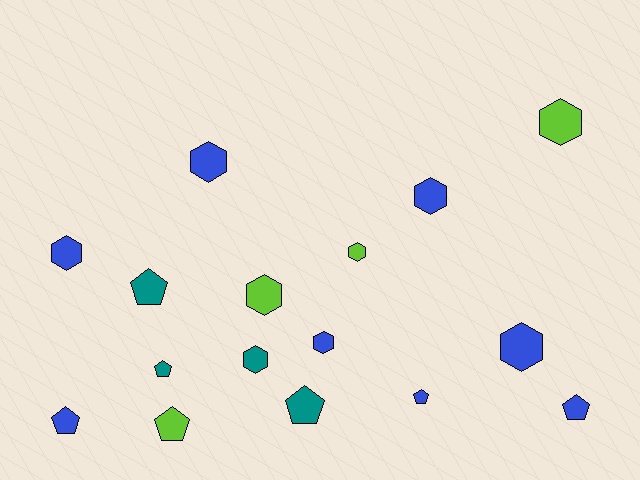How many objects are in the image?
There are 16 objects.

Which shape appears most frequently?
Hexagon, with 9 objects.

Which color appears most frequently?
Blue, with 8 objects.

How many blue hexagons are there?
There are 5 blue hexagons.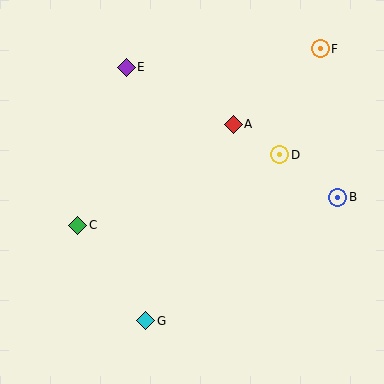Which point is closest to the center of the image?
Point A at (233, 124) is closest to the center.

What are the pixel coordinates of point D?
Point D is at (280, 155).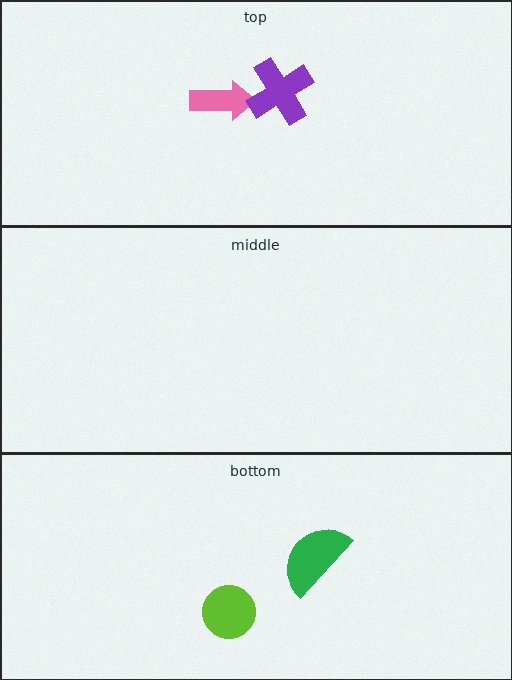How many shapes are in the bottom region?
2.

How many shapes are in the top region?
2.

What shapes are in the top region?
The pink arrow, the purple cross.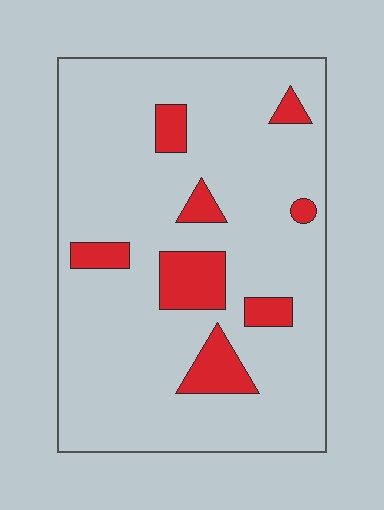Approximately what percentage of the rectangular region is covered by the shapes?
Approximately 15%.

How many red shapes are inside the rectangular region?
8.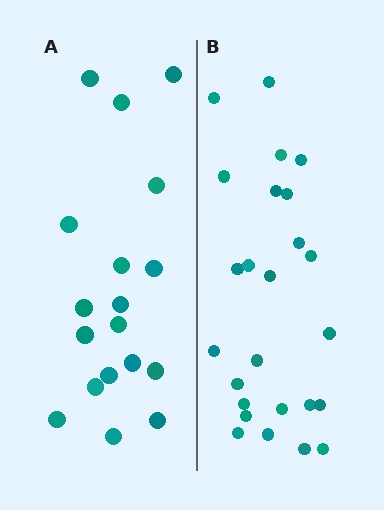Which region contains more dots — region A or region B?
Region B (the right region) has more dots.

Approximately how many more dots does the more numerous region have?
Region B has roughly 8 or so more dots than region A.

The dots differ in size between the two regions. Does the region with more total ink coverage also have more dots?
No. Region A has more total ink coverage because its dots are larger, but region B actually contains more individual dots. Total area can be misleading — the number of items is what matters here.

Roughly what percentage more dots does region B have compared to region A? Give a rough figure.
About 40% more.